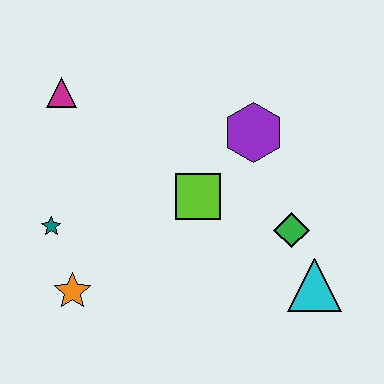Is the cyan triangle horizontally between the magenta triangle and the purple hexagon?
No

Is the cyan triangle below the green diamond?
Yes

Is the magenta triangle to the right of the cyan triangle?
No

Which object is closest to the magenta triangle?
The teal star is closest to the magenta triangle.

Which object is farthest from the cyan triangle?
The magenta triangle is farthest from the cyan triangle.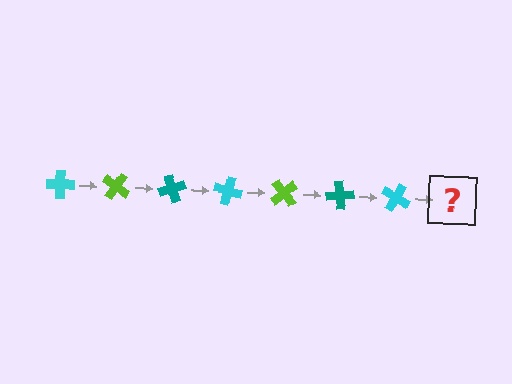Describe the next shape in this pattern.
It should be a lime cross, rotated 245 degrees from the start.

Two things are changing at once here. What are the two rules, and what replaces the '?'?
The two rules are that it rotates 35 degrees each step and the color cycles through cyan, lime, and teal. The '?' should be a lime cross, rotated 245 degrees from the start.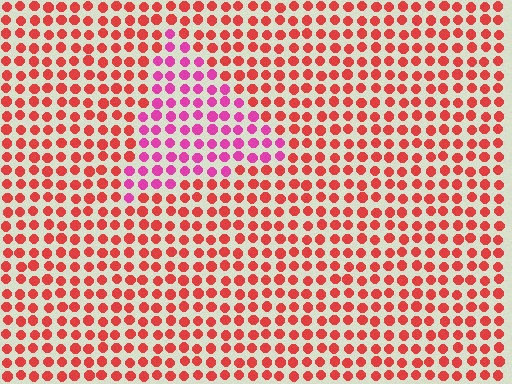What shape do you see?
I see a triangle.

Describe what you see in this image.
The image is filled with small red elements in a uniform arrangement. A triangle-shaped region is visible where the elements are tinted to a slightly different hue, forming a subtle color boundary.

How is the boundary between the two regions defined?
The boundary is defined purely by a slight shift in hue (about 41 degrees). Spacing, size, and orientation are identical on both sides.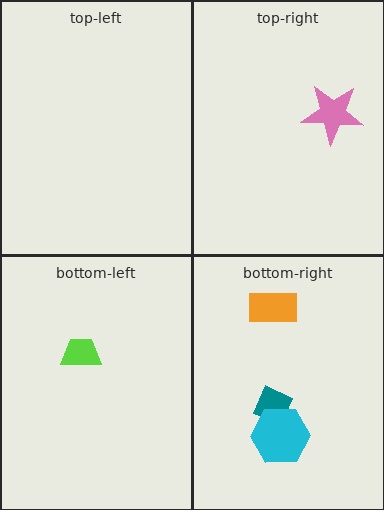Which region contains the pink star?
The top-right region.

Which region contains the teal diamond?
The bottom-right region.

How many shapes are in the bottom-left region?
1.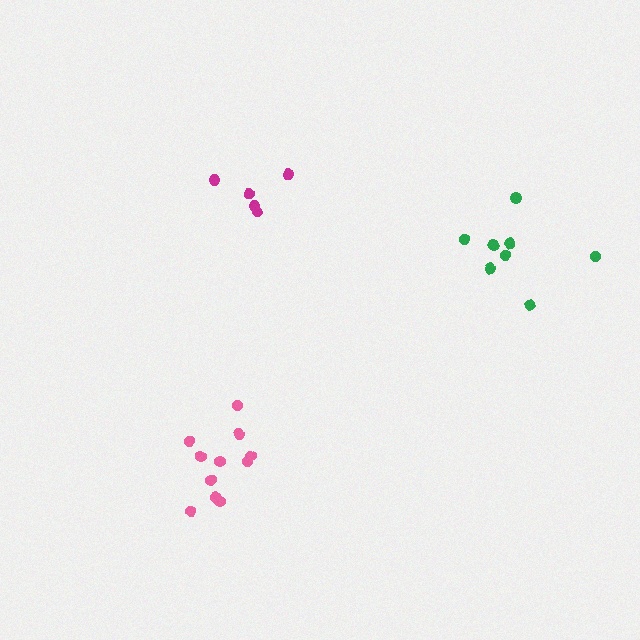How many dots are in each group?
Group 1: 5 dots, Group 2: 11 dots, Group 3: 8 dots (24 total).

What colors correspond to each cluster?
The clusters are colored: magenta, pink, green.